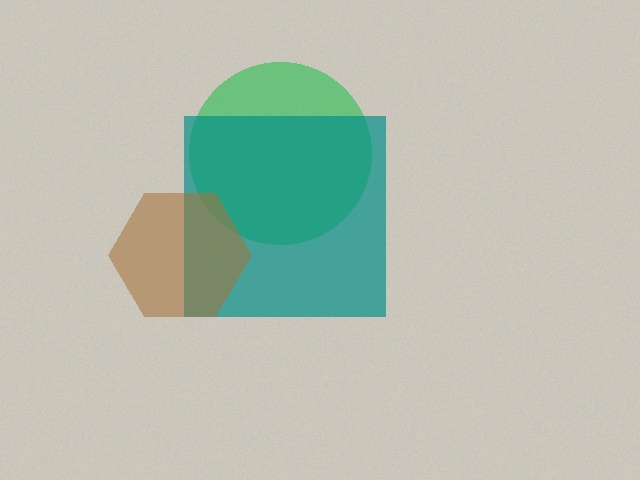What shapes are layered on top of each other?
The layered shapes are: a green circle, a teal square, a brown hexagon.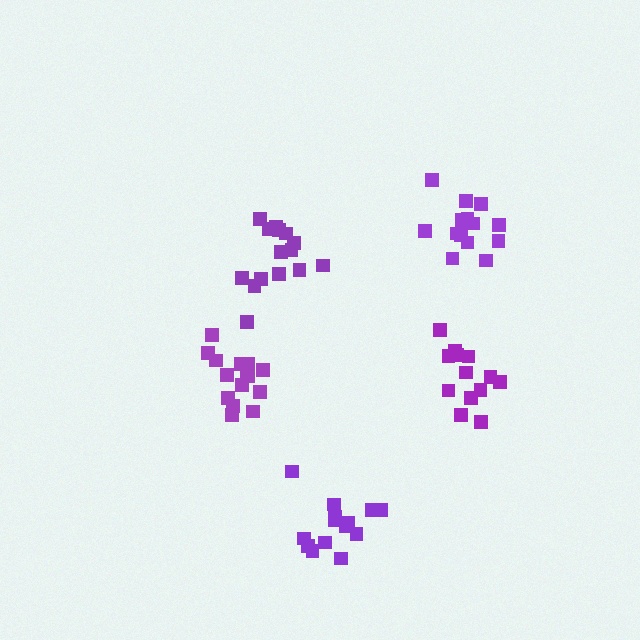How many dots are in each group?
Group 1: 15 dots, Group 2: 14 dots, Group 3: 15 dots, Group 4: 15 dots, Group 5: 13 dots (72 total).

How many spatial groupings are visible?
There are 5 spatial groupings.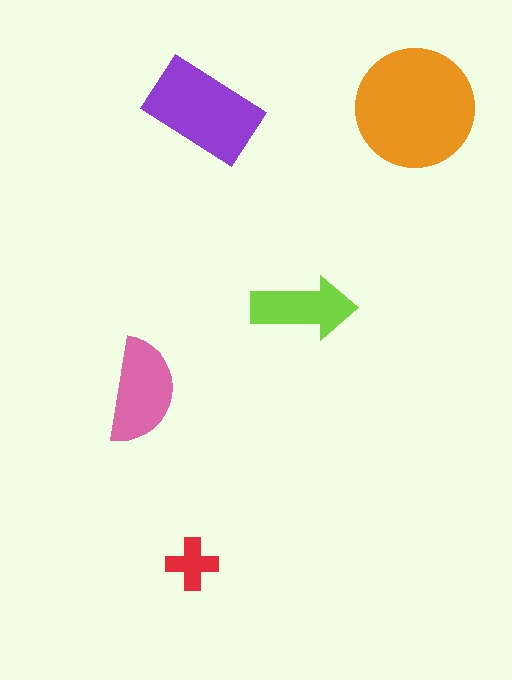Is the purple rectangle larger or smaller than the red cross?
Larger.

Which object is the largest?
The orange circle.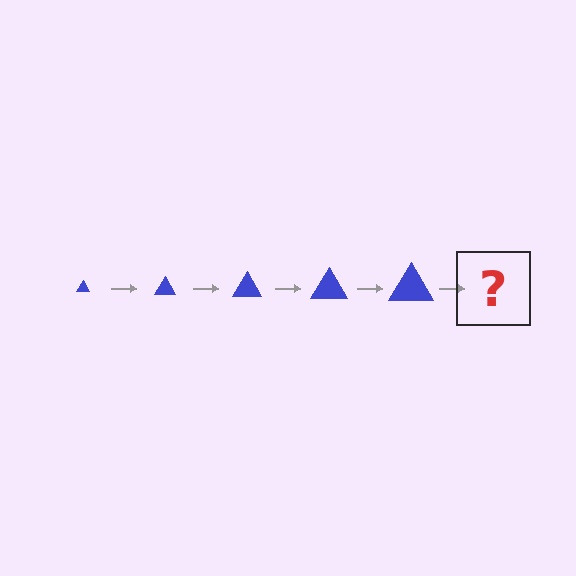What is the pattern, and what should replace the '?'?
The pattern is that the triangle gets progressively larger each step. The '?' should be a blue triangle, larger than the previous one.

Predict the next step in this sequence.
The next step is a blue triangle, larger than the previous one.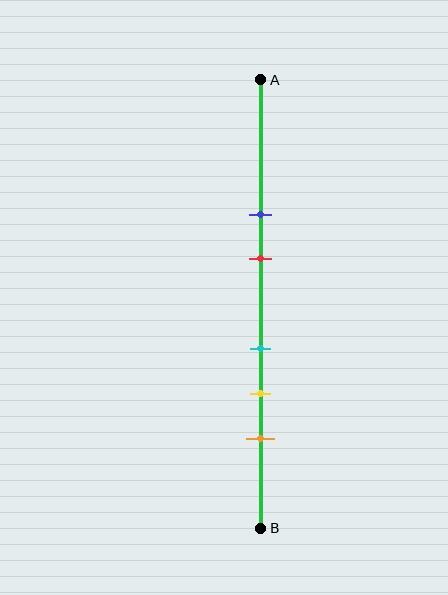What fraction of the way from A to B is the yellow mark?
The yellow mark is approximately 70% (0.7) of the way from A to B.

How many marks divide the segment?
There are 5 marks dividing the segment.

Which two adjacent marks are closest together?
The cyan and yellow marks are the closest adjacent pair.